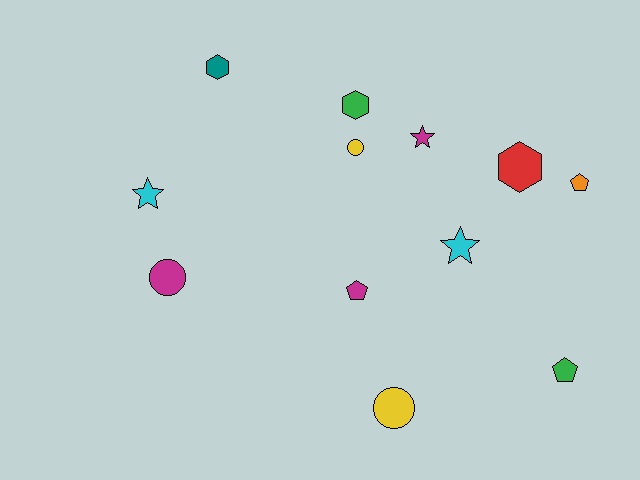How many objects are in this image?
There are 12 objects.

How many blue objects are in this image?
There are no blue objects.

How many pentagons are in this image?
There are 3 pentagons.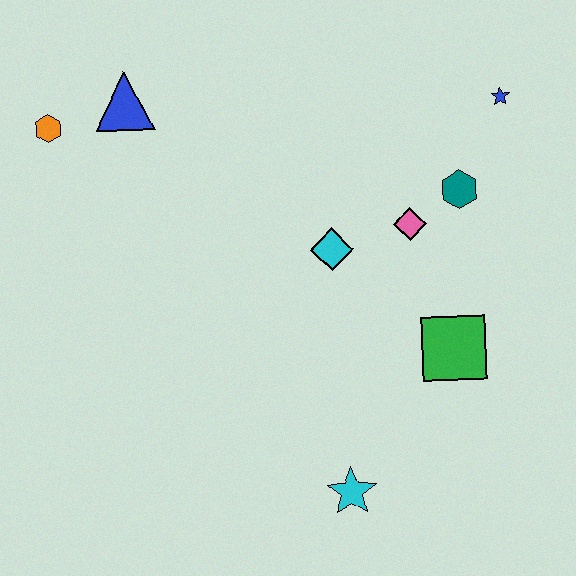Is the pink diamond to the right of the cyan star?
Yes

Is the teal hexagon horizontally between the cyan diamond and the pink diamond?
No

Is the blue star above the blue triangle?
No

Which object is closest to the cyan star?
The green square is closest to the cyan star.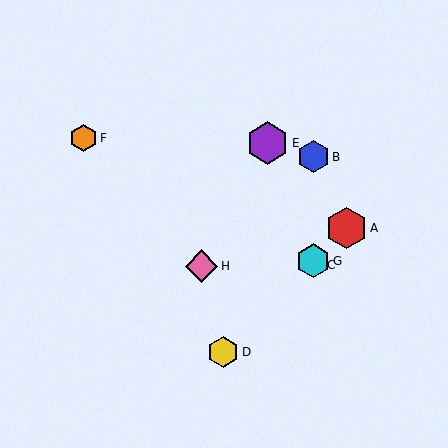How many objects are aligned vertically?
3 objects (B, C, G) are aligned vertically.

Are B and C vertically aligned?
Yes, both are at x≈313.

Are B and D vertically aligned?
No, B is at x≈313 and D is at x≈223.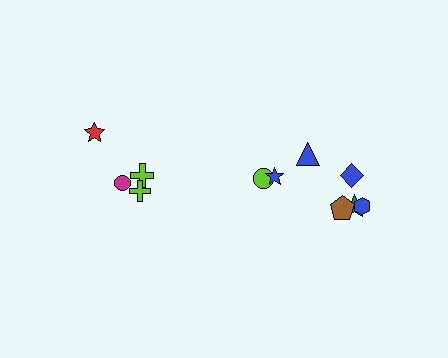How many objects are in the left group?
There are 4 objects.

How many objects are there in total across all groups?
There are 11 objects.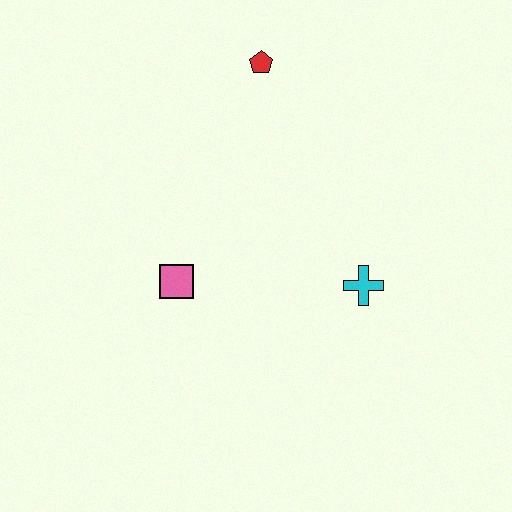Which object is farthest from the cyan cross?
The red pentagon is farthest from the cyan cross.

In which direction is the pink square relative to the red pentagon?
The pink square is below the red pentagon.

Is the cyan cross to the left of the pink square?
No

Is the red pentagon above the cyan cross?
Yes